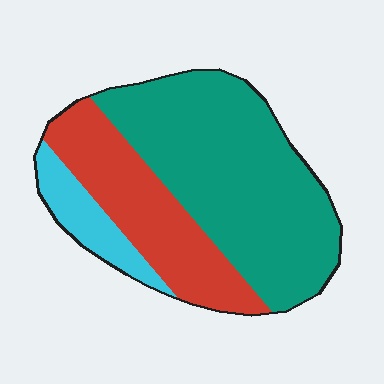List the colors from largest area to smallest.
From largest to smallest: teal, red, cyan.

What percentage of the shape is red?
Red takes up about one third (1/3) of the shape.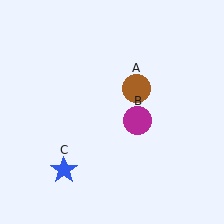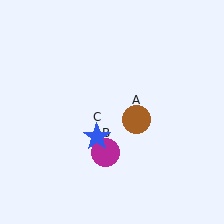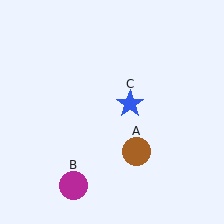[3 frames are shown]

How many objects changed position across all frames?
3 objects changed position: brown circle (object A), magenta circle (object B), blue star (object C).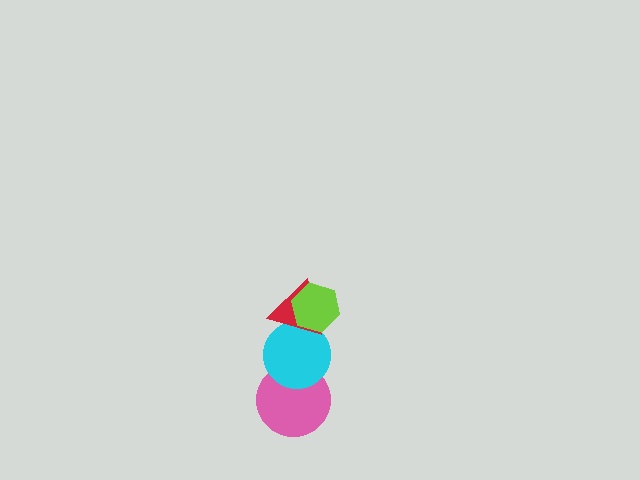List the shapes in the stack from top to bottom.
From top to bottom: the lime hexagon, the red triangle, the cyan circle, the pink circle.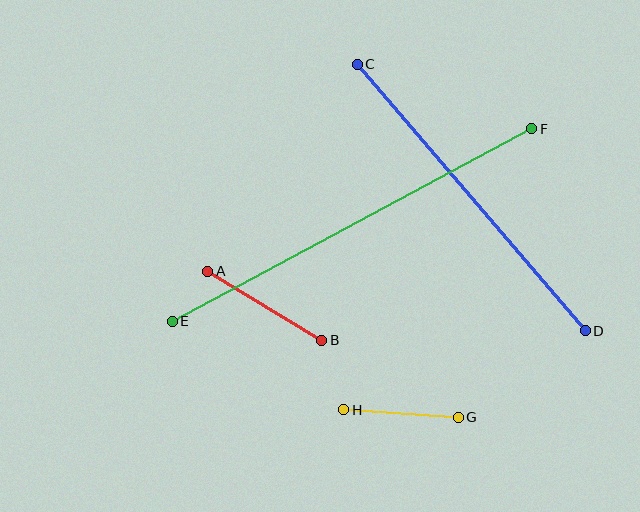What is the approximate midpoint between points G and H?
The midpoint is at approximately (401, 413) pixels.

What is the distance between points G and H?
The distance is approximately 115 pixels.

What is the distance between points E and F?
The distance is approximately 408 pixels.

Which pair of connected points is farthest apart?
Points E and F are farthest apart.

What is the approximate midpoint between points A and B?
The midpoint is at approximately (265, 306) pixels.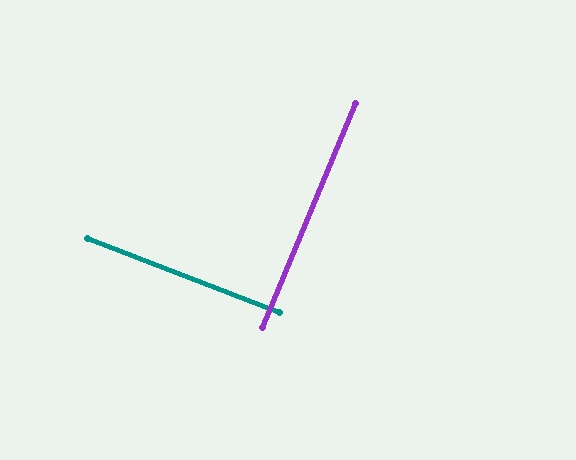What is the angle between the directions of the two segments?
Approximately 89 degrees.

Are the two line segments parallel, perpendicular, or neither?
Perpendicular — they meet at approximately 89°.